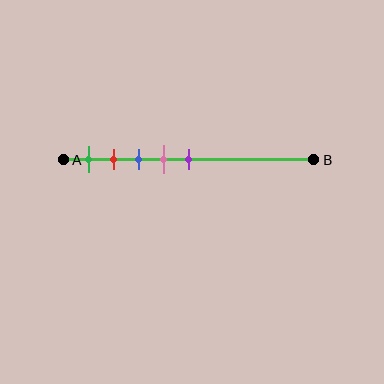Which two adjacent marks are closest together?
The red and blue marks are the closest adjacent pair.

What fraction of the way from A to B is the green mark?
The green mark is approximately 10% (0.1) of the way from A to B.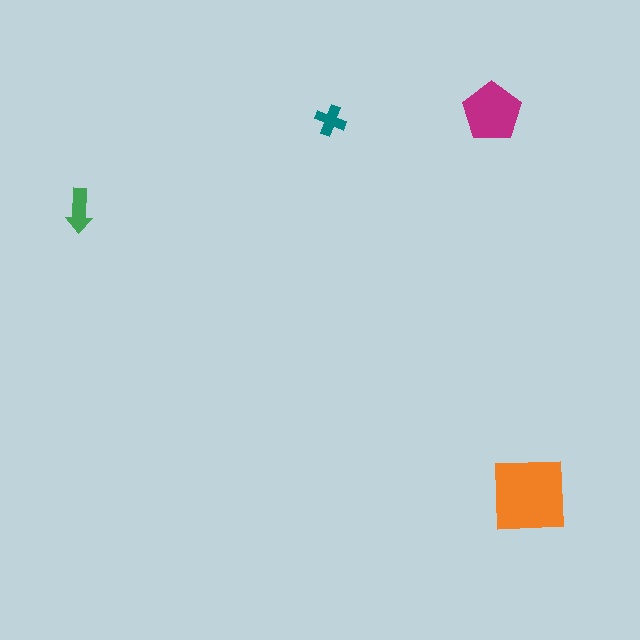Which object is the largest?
The orange square.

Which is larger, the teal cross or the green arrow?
The green arrow.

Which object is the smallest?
The teal cross.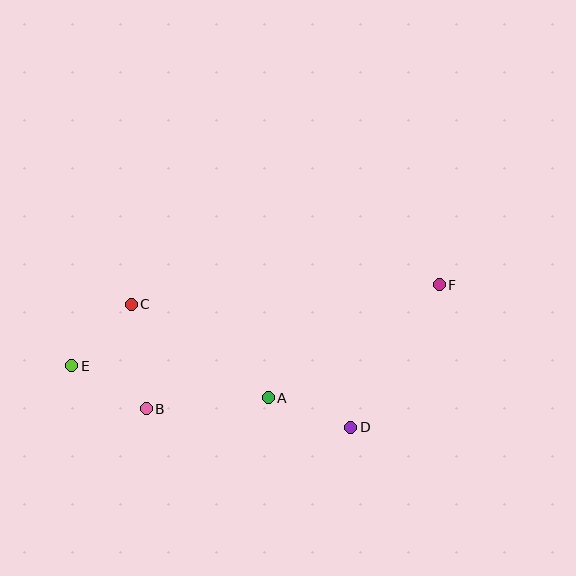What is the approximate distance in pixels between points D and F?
The distance between D and F is approximately 168 pixels.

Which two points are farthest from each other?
Points E and F are farthest from each other.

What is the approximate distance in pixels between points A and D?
The distance between A and D is approximately 88 pixels.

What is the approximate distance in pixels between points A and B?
The distance between A and B is approximately 122 pixels.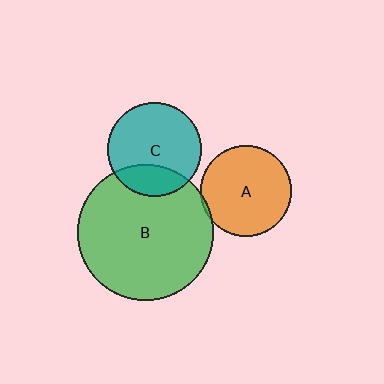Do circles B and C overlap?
Yes.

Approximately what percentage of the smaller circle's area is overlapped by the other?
Approximately 25%.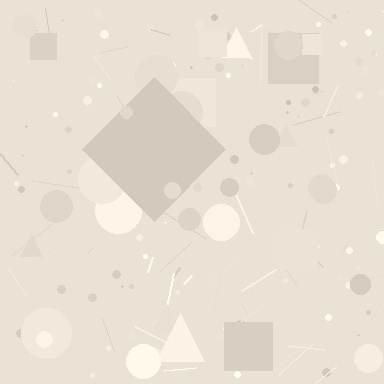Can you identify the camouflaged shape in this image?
The camouflaged shape is a diamond.